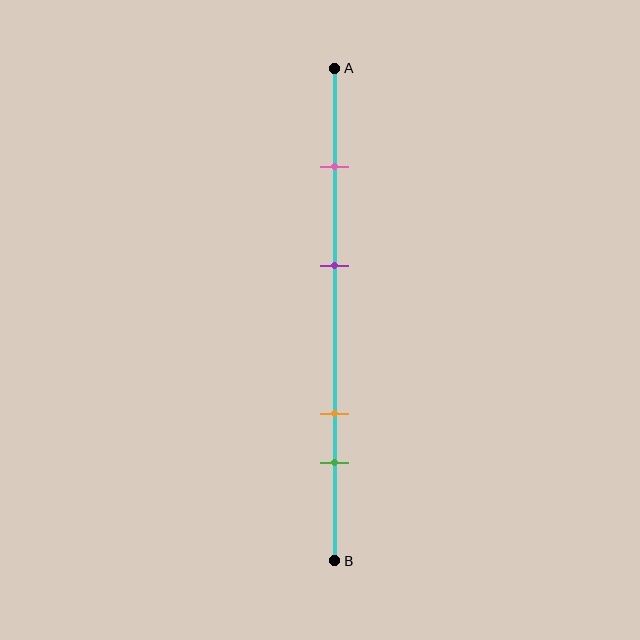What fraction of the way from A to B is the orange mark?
The orange mark is approximately 70% (0.7) of the way from A to B.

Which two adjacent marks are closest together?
The orange and green marks are the closest adjacent pair.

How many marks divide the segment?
There are 4 marks dividing the segment.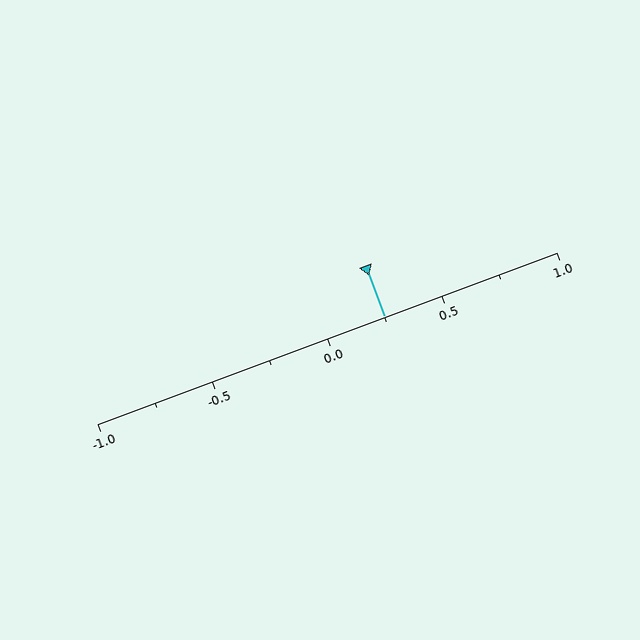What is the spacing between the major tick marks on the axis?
The major ticks are spaced 0.5 apart.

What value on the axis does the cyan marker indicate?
The marker indicates approximately 0.25.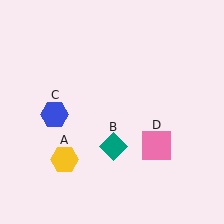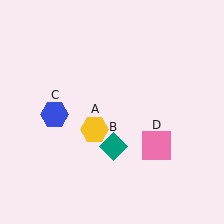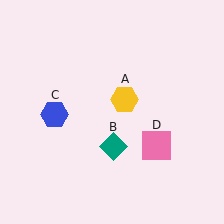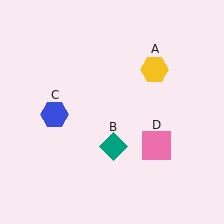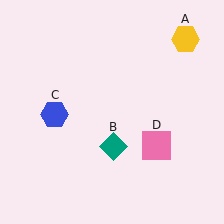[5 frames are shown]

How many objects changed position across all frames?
1 object changed position: yellow hexagon (object A).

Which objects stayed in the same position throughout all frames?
Teal diamond (object B) and blue hexagon (object C) and pink square (object D) remained stationary.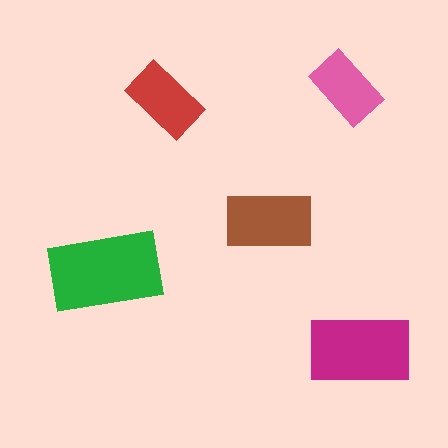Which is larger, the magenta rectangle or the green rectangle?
The green one.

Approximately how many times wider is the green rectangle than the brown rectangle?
About 1.5 times wider.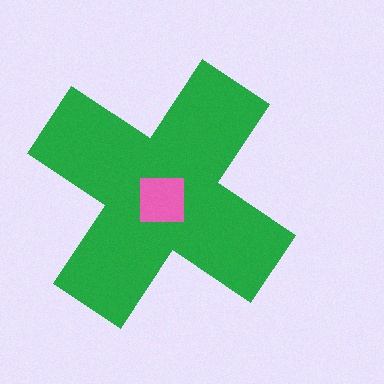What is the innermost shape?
The pink square.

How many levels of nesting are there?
2.